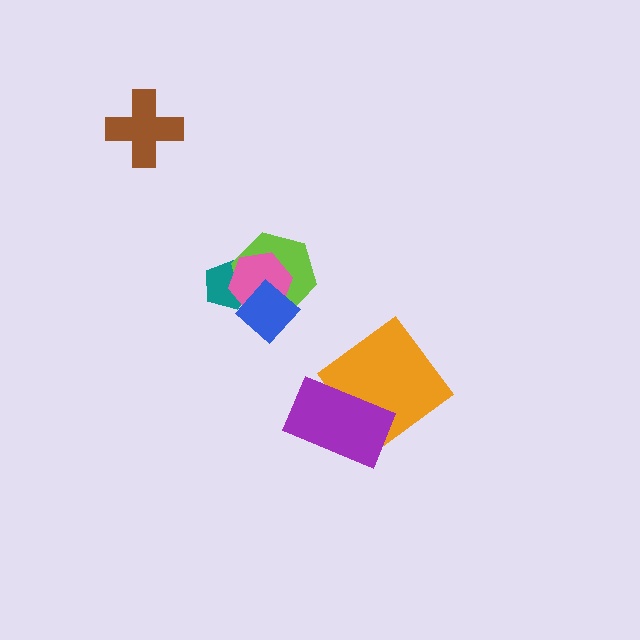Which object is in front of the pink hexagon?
The blue diamond is in front of the pink hexagon.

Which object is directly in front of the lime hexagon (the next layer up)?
The pink hexagon is directly in front of the lime hexagon.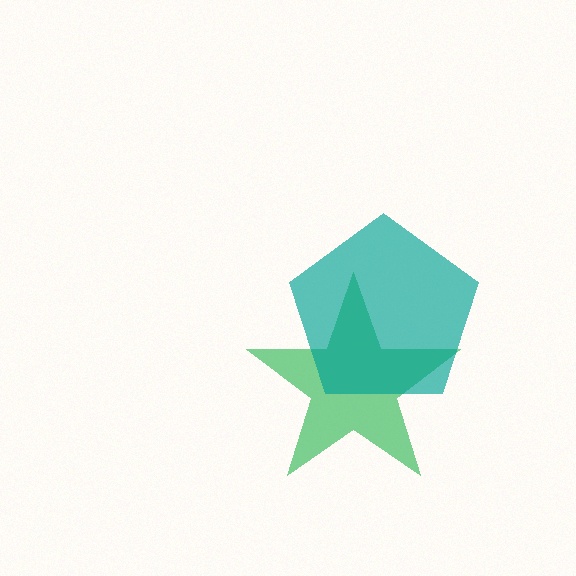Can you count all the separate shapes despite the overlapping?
Yes, there are 2 separate shapes.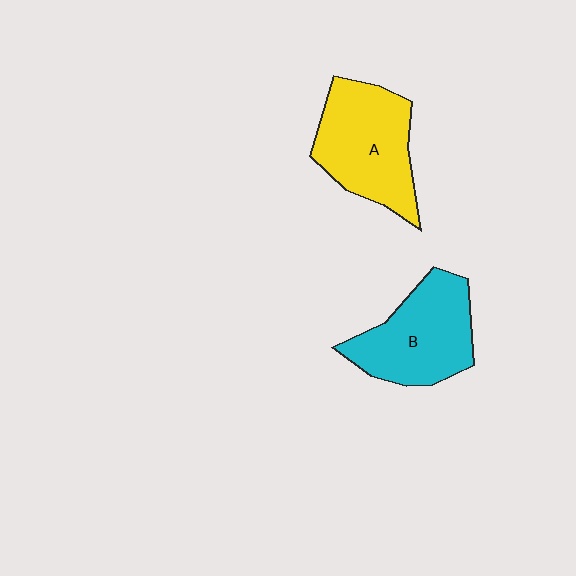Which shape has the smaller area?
Shape B (cyan).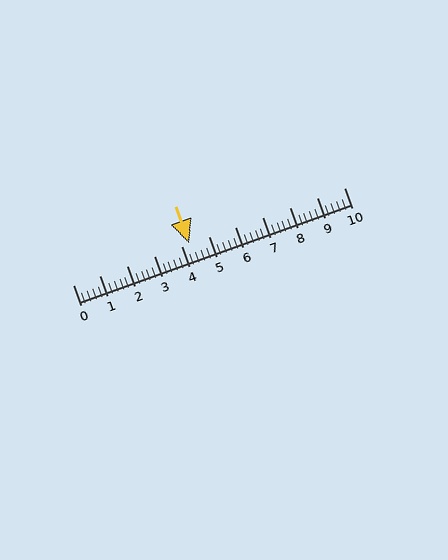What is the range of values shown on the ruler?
The ruler shows values from 0 to 10.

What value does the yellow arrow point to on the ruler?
The yellow arrow points to approximately 4.3.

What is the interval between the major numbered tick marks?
The major tick marks are spaced 1 units apart.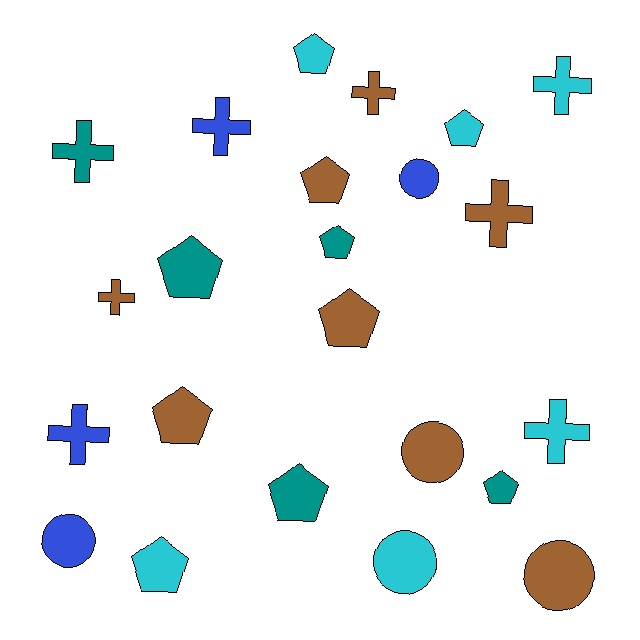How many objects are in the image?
There are 23 objects.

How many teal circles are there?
There are no teal circles.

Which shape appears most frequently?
Pentagon, with 10 objects.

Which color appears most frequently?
Brown, with 8 objects.